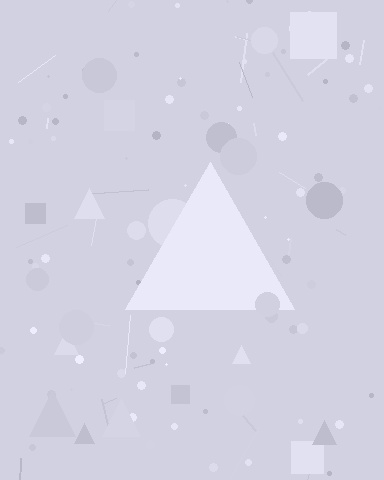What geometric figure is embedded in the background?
A triangle is embedded in the background.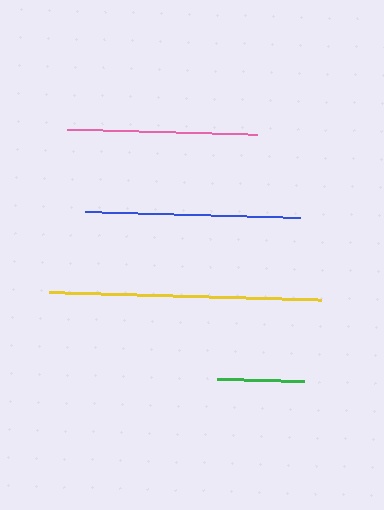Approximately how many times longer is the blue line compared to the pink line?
The blue line is approximately 1.1 times the length of the pink line.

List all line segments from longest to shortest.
From longest to shortest: yellow, blue, pink, green.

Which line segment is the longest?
The yellow line is the longest at approximately 272 pixels.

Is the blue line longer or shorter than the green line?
The blue line is longer than the green line.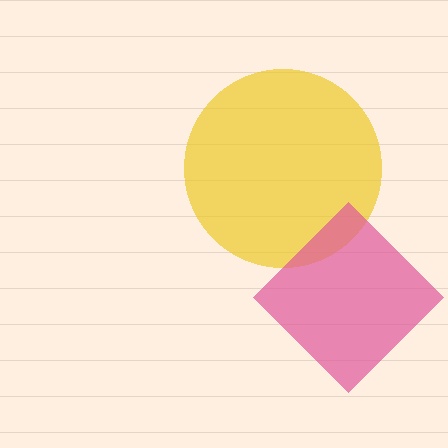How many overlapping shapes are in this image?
There are 2 overlapping shapes in the image.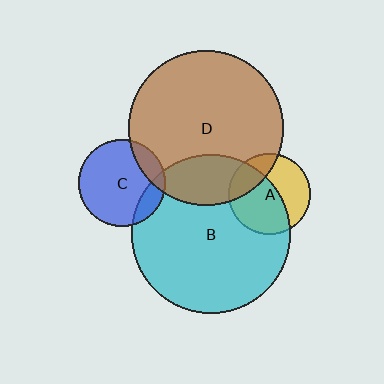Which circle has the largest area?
Circle B (cyan).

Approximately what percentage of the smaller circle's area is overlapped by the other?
Approximately 15%.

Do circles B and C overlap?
Yes.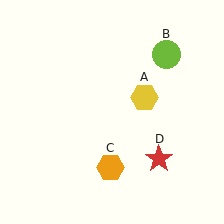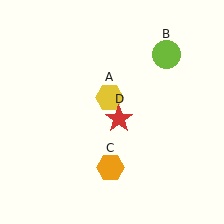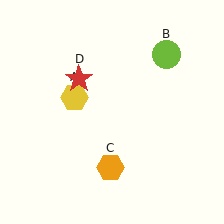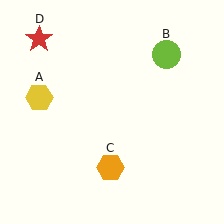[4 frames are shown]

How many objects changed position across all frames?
2 objects changed position: yellow hexagon (object A), red star (object D).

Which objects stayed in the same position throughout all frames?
Lime circle (object B) and orange hexagon (object C) remained stationary.